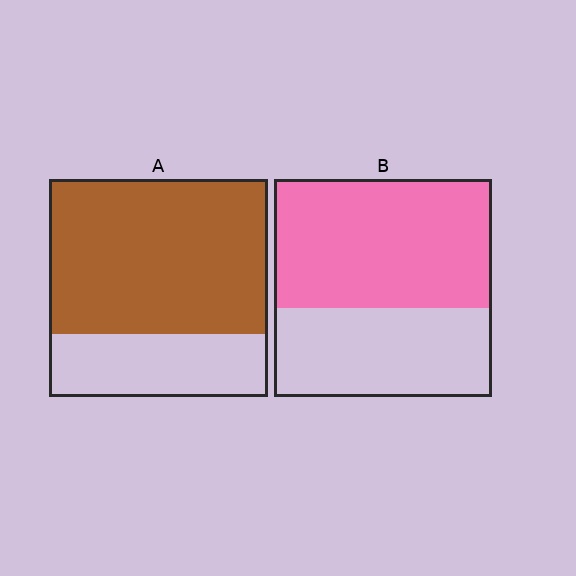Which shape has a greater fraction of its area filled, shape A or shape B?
Shape A.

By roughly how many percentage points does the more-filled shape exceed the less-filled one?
By roughly 10 percentage points (A over B).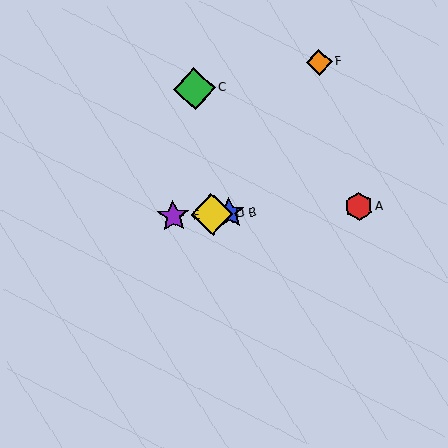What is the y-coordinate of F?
Object F is at y≈62.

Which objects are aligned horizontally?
Objects A, B, D, E are aligned horizontally.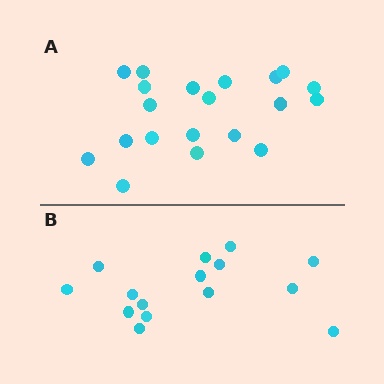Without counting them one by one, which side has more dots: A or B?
Region A (the top region) has more dots.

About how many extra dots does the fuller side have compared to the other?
Region A has about 5 more dots than region B.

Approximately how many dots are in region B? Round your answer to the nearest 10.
About 20 dots. (The exact count is 15, which rounds to 20.)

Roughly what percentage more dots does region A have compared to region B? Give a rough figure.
About 35% more.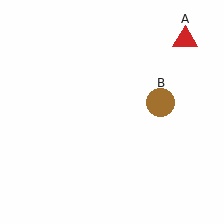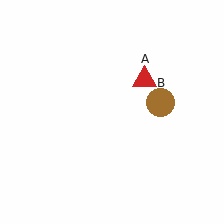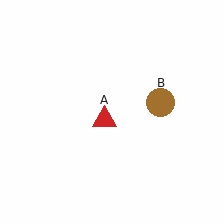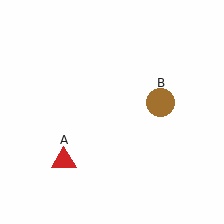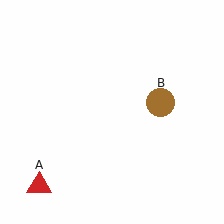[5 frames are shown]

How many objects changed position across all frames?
1 object changed position: red triangle (object A).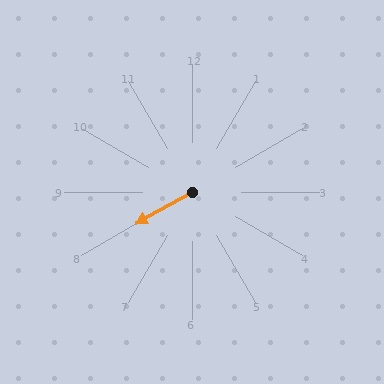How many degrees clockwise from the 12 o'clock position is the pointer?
Approximately 241 degrees.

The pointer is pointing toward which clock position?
Roughly 8 o'clock.